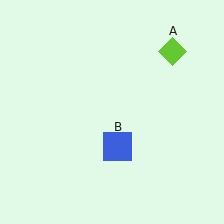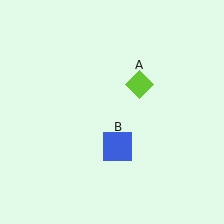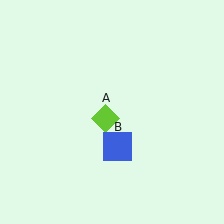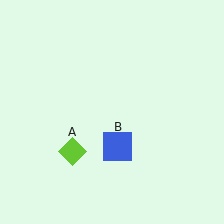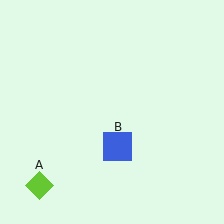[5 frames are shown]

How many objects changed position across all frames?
1 object changed position: lime diamond (object A).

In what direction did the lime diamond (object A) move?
The lime diamond (object A) moved down and to the left.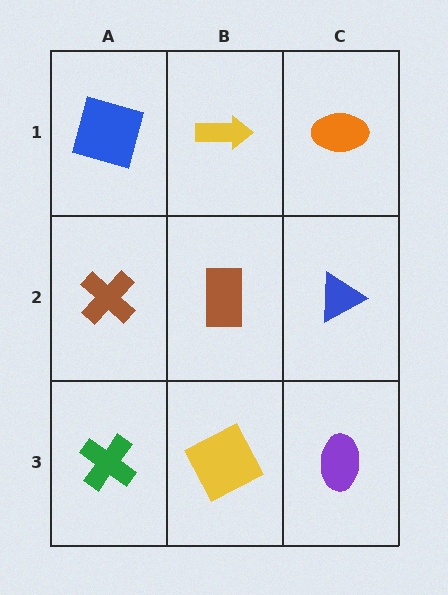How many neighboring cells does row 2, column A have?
3.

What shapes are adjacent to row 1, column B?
A brown rectangle (row 2, column B), a blue square (row 1, column A), an orange ellipse (row 1, column C).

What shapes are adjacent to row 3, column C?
A blue triangle (row 2, column C), a yellow square (row 3, column B).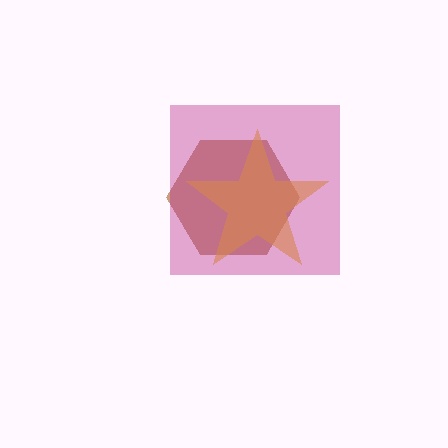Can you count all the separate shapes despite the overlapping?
Yes, there are 3 separate shapes.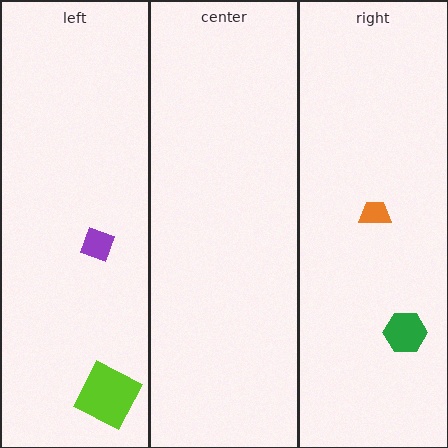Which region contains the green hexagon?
The right region.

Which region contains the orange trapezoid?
The right region.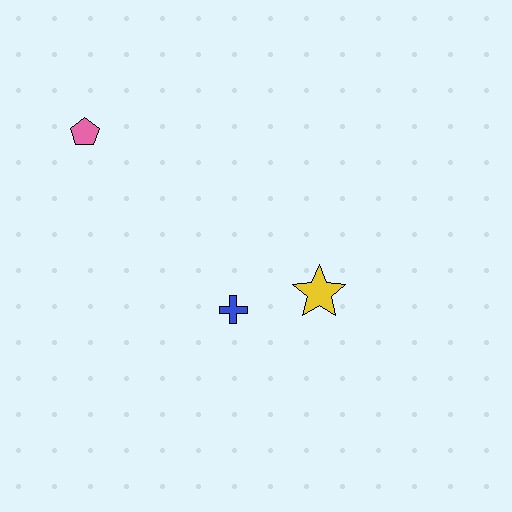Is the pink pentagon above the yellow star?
Yes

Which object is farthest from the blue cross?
The pink pentagon is farthest from the blue cross.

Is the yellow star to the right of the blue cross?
Yes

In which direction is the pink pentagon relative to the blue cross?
The pink pentagon is above the blue cross.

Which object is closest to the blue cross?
The yellow star is closest to the blue cross.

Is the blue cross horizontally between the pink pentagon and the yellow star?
Yes